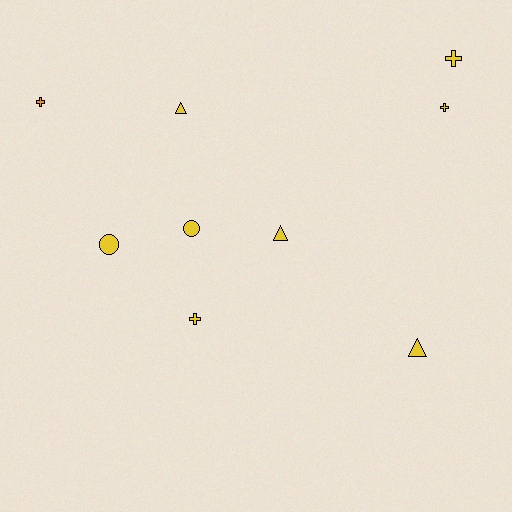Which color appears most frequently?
Yellow, with 8 objects.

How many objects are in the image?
There are 9 objects.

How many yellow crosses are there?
There are 3 yellow crosses.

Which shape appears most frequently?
Cross, with 4 objects.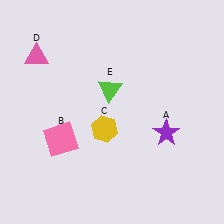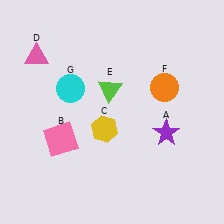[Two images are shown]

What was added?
An orange circle (F), a cyan circle (G) were added in Image 2.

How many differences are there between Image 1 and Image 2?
There are 2 differences between the two images.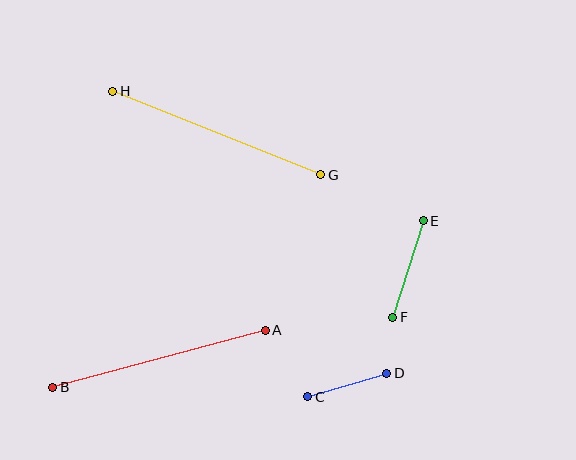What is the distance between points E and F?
The distance is approximately 101 pixels.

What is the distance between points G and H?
The distance is approximately 224 pixels.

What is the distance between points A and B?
The distance is approximately 220 pixels.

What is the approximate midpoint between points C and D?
The midpoint is at approximately (347, 385) pixels.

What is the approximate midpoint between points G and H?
The midpoint is at approximately (217, 133) pixels.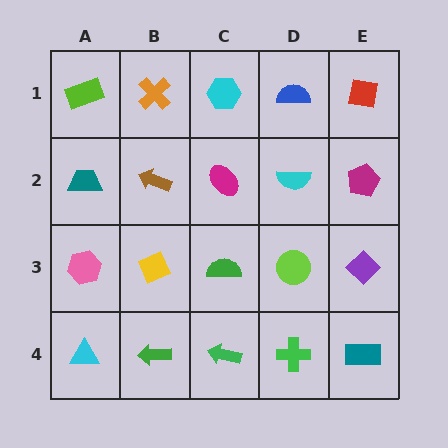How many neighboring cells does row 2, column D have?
4.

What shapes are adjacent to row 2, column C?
A cyan hexagon (row 1, column C), a green semicircle (row 3, column C), a brown arrow (row 2, column B), a cyan semicircle (row 2, column D).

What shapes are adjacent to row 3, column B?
A brown arrow (row 2, column B), a green arrow (row 4, column B), a pink hexagon (row 3, column A), a green semicircle (row 3, column C).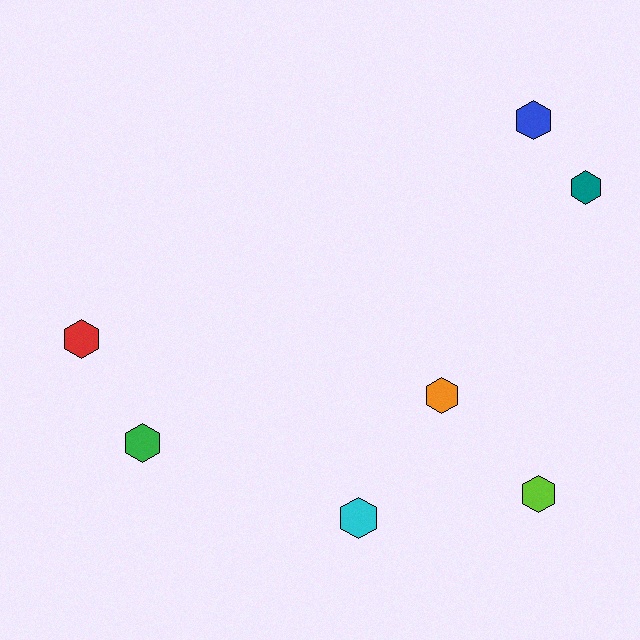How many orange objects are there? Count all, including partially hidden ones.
There is 1 orange object.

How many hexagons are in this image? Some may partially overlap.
There are 7 hexagons.